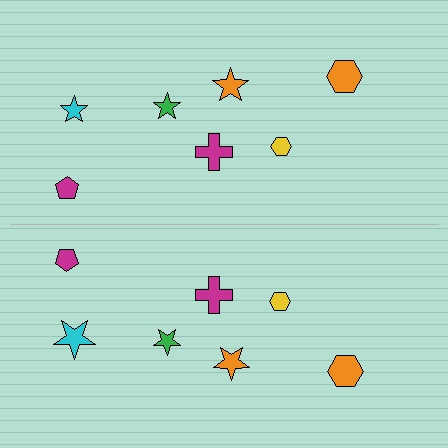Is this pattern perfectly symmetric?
No, the pattern is not perfectly symmetric. The cyan star on the bottom side has a different size than its mirror counterpart.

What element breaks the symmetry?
The cyan star on the bottom side has a different size than its mirror counterpart.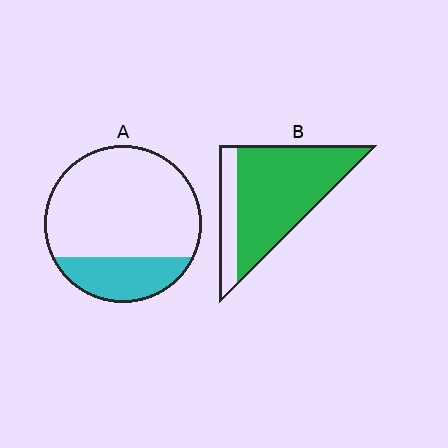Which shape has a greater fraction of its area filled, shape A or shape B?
Shape B.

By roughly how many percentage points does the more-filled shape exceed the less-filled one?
By roughly 55 percentage points (B over A).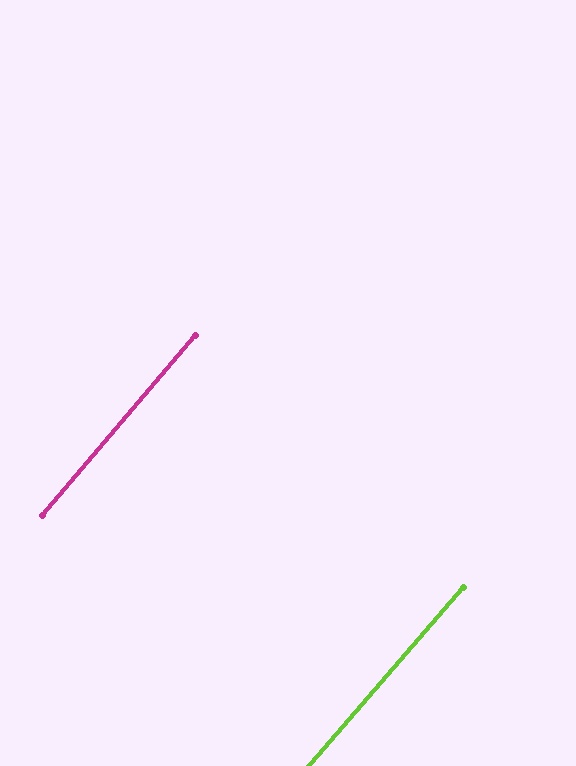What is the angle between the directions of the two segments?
Approximately 1 degree.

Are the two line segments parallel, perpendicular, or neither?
Parallel — their directions differ by only 0.6°.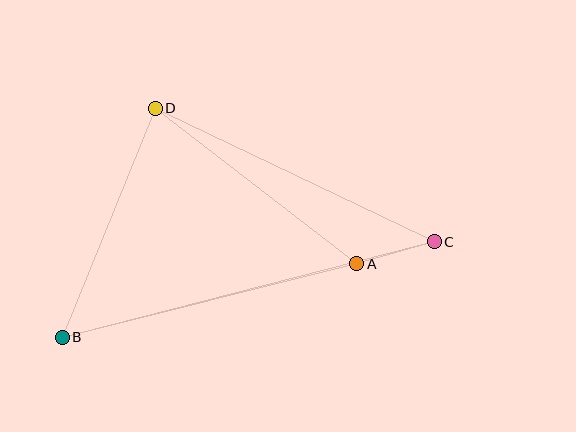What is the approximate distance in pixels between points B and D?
The distance between B and D is approximately 247 pixels.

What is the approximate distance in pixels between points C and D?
The distance between C and D is approximately 309 pixels.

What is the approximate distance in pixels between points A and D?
The distance between A and D is approximately 255 pixels.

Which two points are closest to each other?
Points A and C are closest to each other.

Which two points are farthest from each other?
Points B and C are farthest from each other.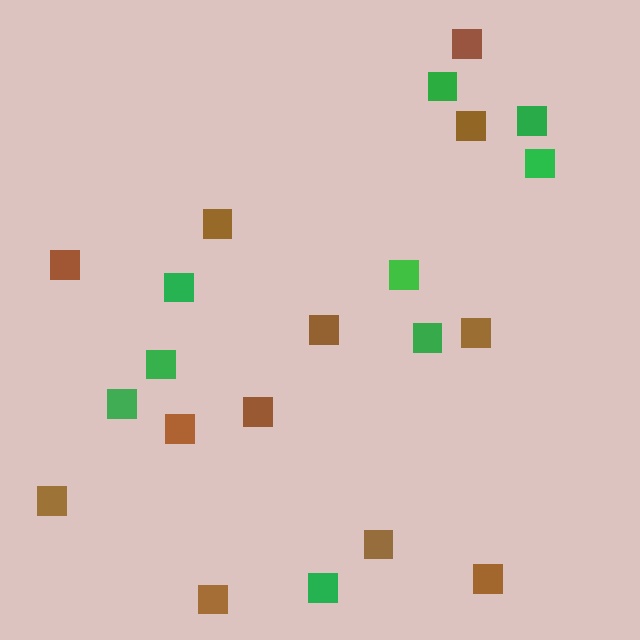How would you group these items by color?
There are 2 groups: one group of green squares (9) and one group of brown squares (12).